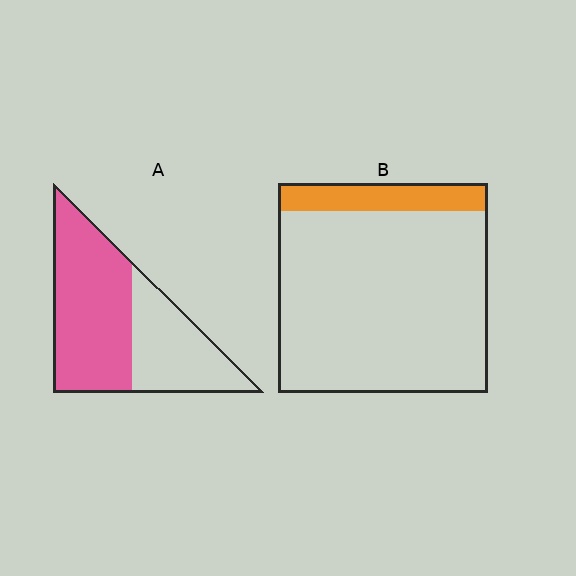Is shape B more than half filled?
No.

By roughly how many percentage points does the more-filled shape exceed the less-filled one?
By roughly 45 percentage points (A over B).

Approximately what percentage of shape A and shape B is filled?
A is approximately 60% and B is approximately 15%.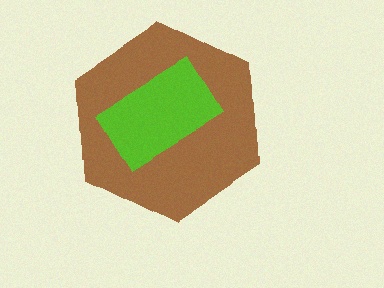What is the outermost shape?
The brown hexagon.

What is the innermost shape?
The lime rectangle.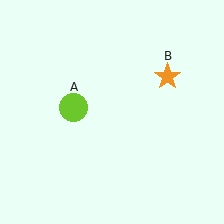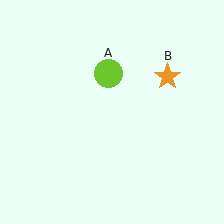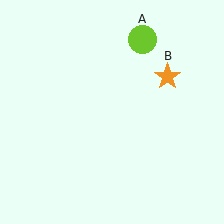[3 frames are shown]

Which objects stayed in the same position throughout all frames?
Orange star (object B) remained stationary.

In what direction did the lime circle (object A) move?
The lime circle (object A) moved up and to the right.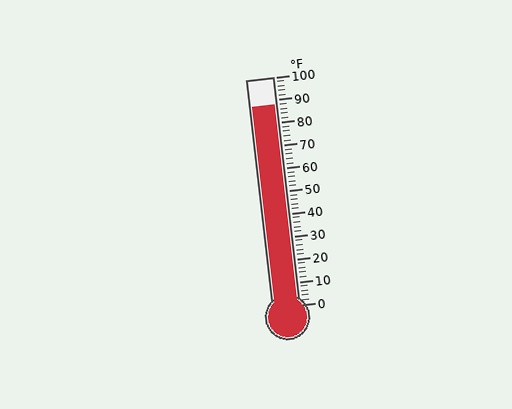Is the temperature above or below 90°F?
The temperature is below 90°F.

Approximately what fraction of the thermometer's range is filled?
The thermometer is filled to approximately 90% of its range.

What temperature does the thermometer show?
The thermometer shows approximately 88°F.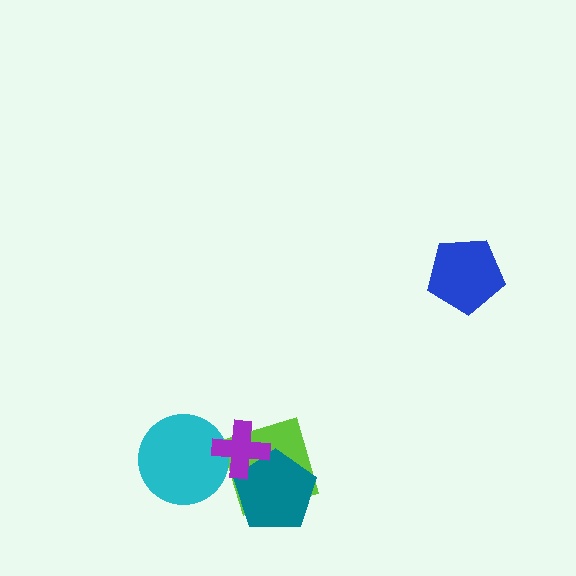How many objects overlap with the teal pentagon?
2 objects overlap with the teal pentagon.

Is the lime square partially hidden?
Yes, it is partially covered by another shape.